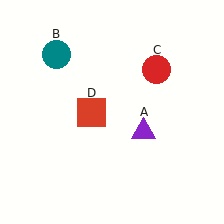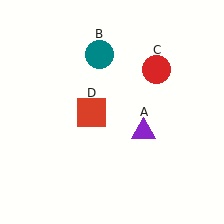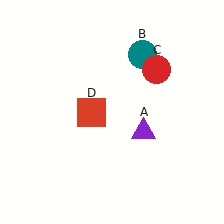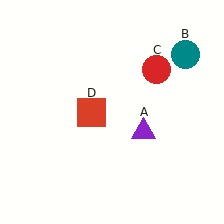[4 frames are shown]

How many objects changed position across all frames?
1 object changed position: teal circle (object B).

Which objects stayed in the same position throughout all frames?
Purple triangle (object A) and red circle (object C) and red square (object D) remained stationary.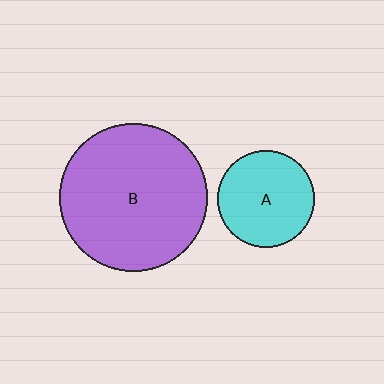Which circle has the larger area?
Circle B (purple).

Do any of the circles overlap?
No, none of the circles overlap.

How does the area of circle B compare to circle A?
Approximately 2.3 times.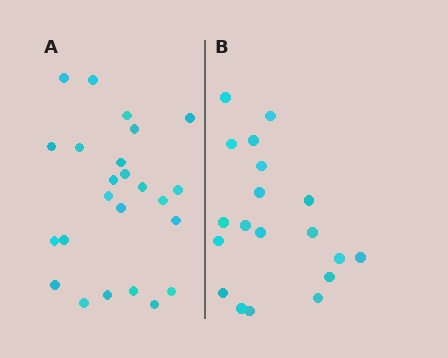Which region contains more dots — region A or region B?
Region A (the left region) has more dots.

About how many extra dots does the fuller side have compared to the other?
Region A has about 5 more dots than region B.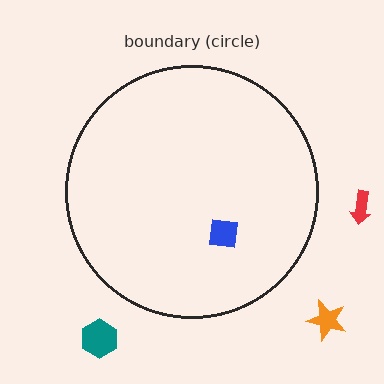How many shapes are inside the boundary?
1 inside, 3 outside.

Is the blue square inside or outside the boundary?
Inside.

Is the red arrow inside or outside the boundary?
Outside.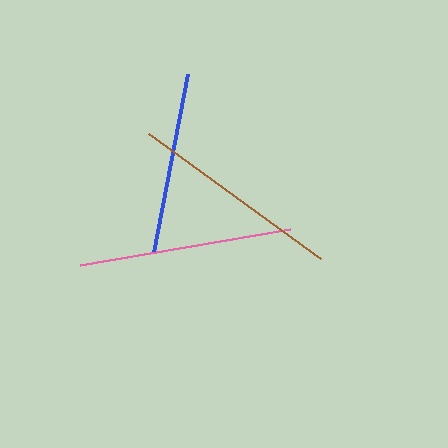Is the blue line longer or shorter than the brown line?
The brown line is longer than the blue line.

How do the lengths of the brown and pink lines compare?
The brown and pink lines are approximately the same length.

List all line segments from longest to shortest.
From longest to shortest: brown, pink, blue.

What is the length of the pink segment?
The pink segment is approximately 212 pixels long.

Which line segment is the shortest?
The blue line is the shortest at approximately 181 pixels.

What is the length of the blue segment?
The blue segment is approximately 181 pixels long.